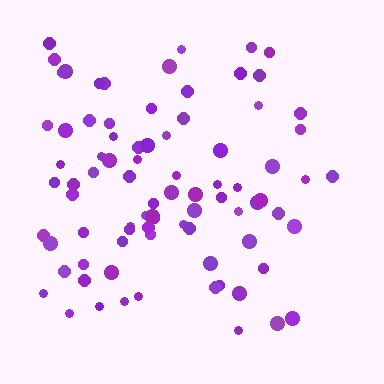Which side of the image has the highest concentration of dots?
The left.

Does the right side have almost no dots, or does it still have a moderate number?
Still a moderate number, just noticeably fewer than the left.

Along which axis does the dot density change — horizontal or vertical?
Horizontal.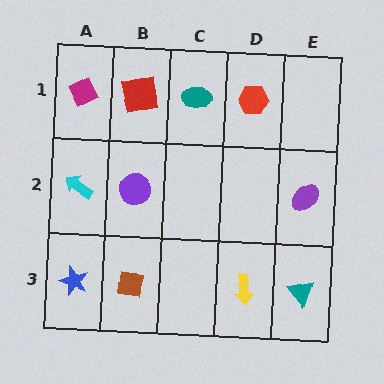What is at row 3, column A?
A blue star.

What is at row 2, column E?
A purple ellipse.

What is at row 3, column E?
A teal triangle.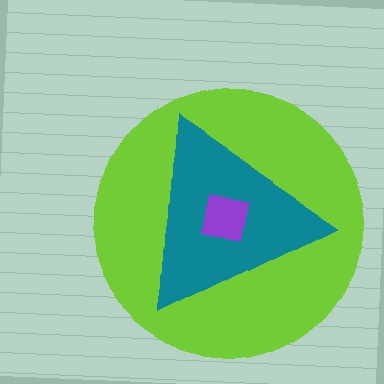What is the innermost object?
The purple square.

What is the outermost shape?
The lime circle.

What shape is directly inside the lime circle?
The teal triangle.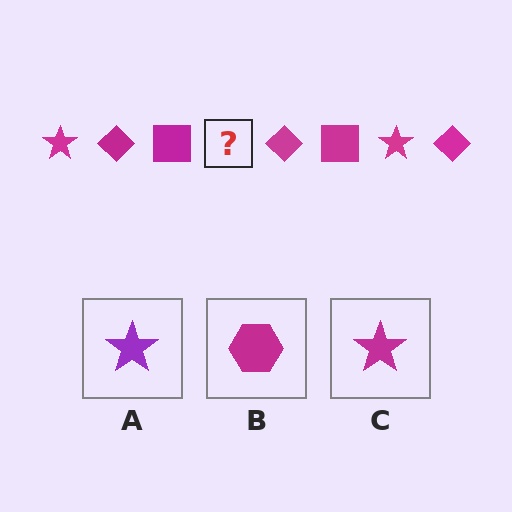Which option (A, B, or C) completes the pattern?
C.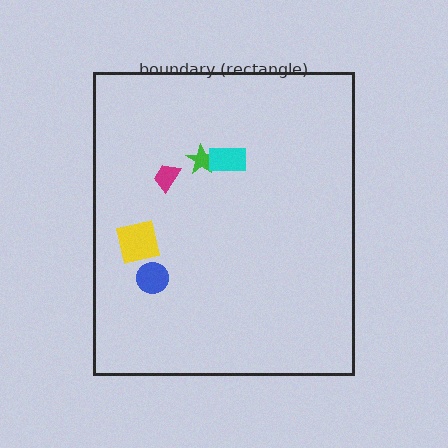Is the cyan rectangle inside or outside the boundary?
Inside.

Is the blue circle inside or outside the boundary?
Inside.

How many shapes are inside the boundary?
5 inside, 0 outside.